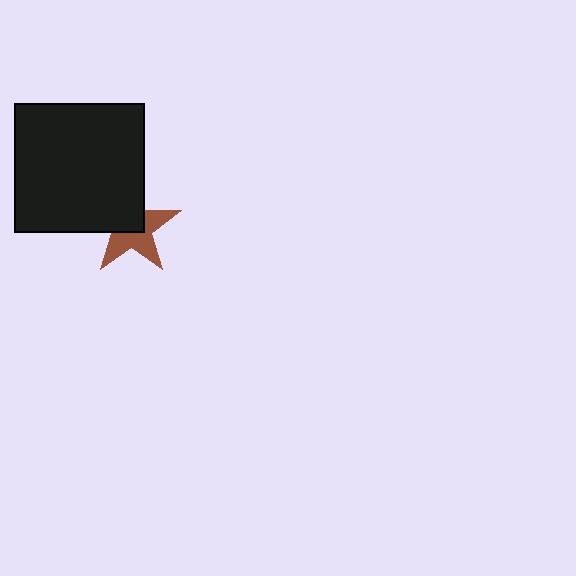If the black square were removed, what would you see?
You would see the complete brown star.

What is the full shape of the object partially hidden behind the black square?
The partially hidden object is a brown star.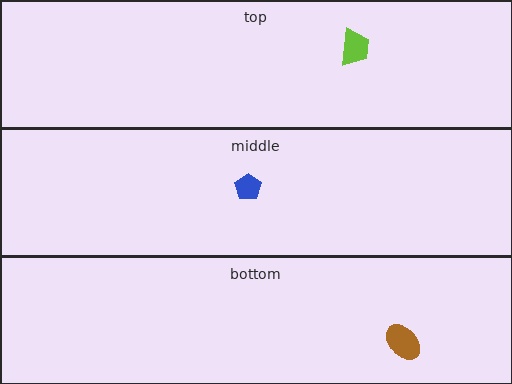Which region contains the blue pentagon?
The middle region.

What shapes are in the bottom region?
The brown ellipse.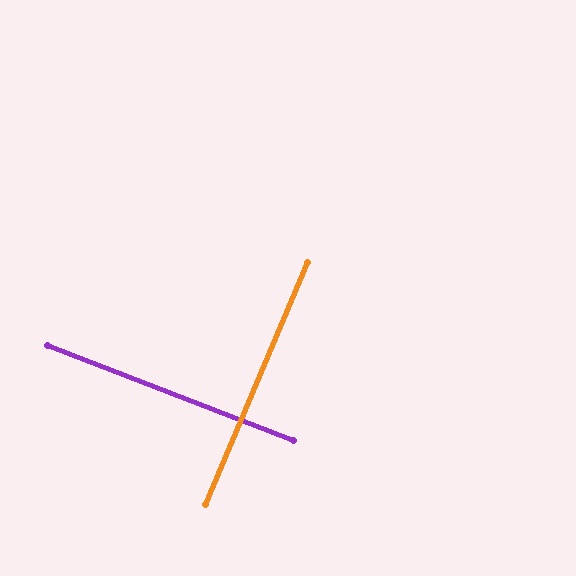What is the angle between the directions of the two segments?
Approximately 88 degrees.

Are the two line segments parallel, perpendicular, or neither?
Perpendicular — they meet at approximately 88°.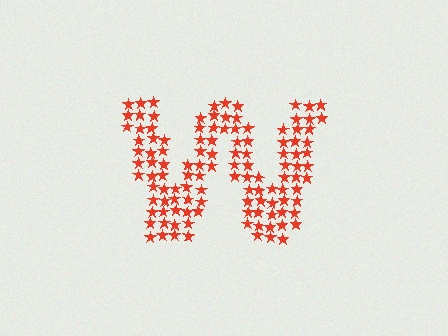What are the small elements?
The small elements are stars.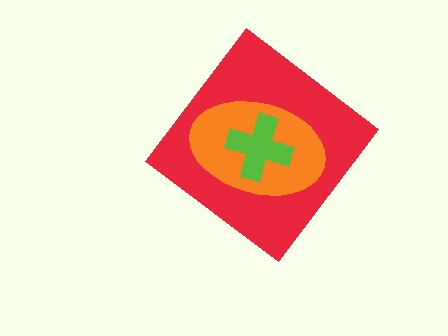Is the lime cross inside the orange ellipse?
Yes.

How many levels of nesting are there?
3.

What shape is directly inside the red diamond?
The orange ellipse.